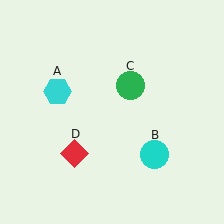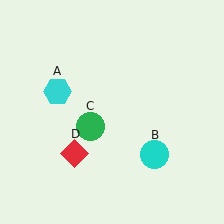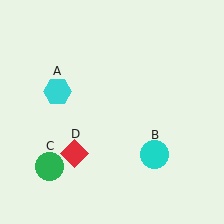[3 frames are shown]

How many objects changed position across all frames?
1 object changed position: green circle (object C).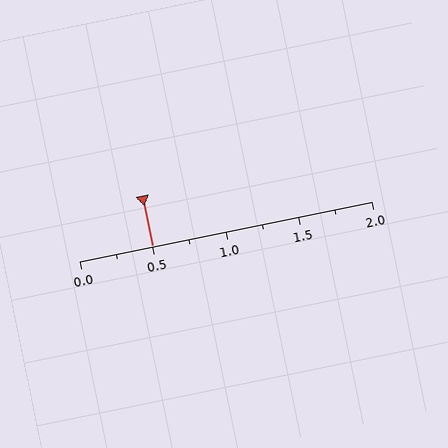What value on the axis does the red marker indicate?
The marker indicates approximately 0.5.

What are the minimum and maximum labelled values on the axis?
The axis runs from 0.0 to 2.0.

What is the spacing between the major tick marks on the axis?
The major ticks are spaced 0.5 apart.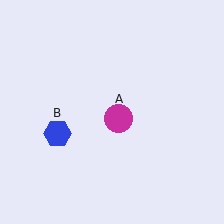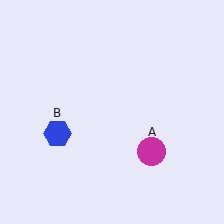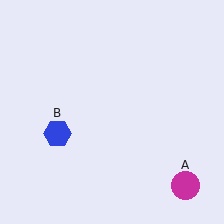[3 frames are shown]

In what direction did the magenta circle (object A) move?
The magenta circle (object A) moved down and to the right.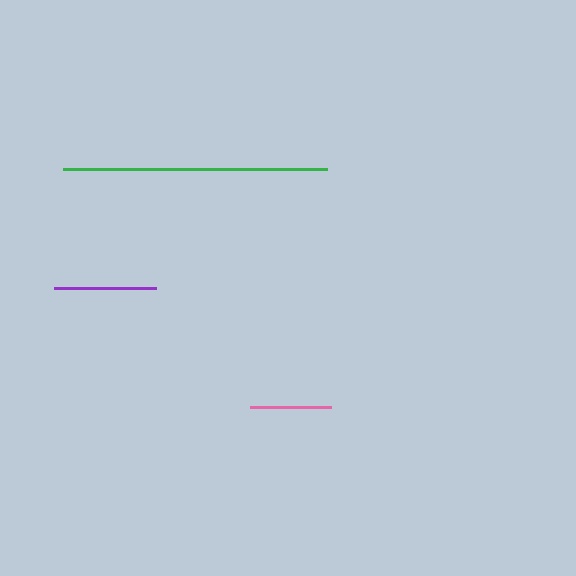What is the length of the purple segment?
The purple segment is approximately 102 pixels long.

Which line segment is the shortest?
The pink line is the shortest at approximately 82 pixels.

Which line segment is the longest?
The green line is the longest at approximately 265 pixels.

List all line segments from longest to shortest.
From longest to shortest: green, purple, pink.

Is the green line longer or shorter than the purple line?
The green line is longer than the purple line.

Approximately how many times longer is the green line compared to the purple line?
The green line is approximately 2.6 times the length of the purple line.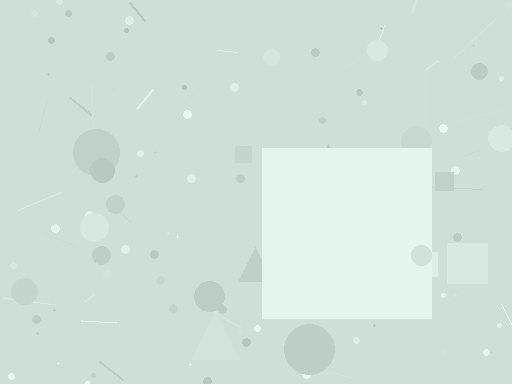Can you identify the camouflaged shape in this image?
The camouflaged shape is a square.